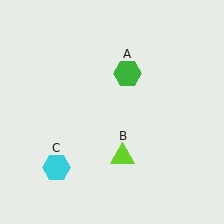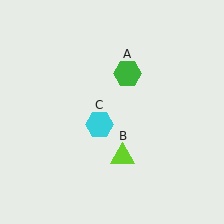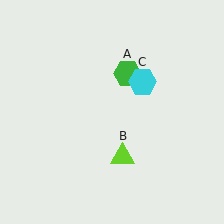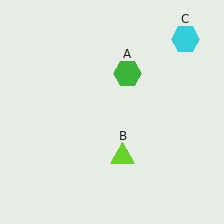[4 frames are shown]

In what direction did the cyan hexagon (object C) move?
The cyan hexagon (object C) moved up and to the right.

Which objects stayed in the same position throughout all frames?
Green hexagon (object A) and lime triangle (object B) remained stationary.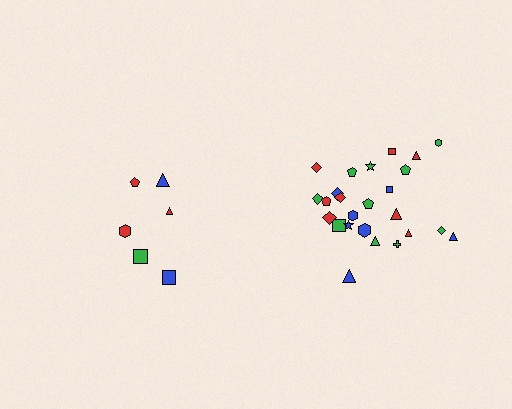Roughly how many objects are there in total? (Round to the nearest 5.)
Roughly 30 objects in total.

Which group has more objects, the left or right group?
The right group.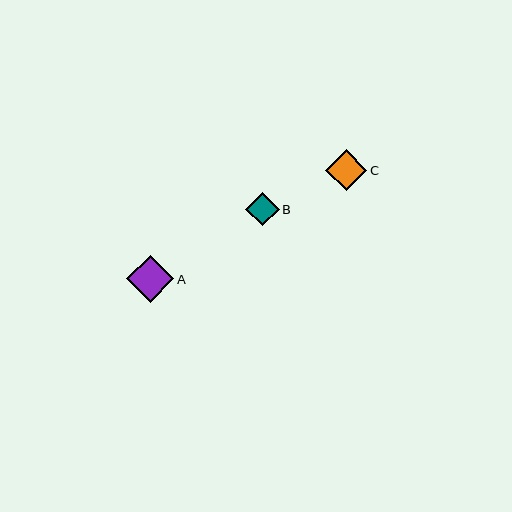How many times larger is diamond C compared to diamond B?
Diamond C is approximately 1.2 times the size of diamond B.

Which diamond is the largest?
Diamond A is the largest with a size of approximately 48 pixels.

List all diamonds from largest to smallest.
From largest to smallest: A, C, B.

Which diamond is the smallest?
Diamond B is the smallest with a size of approximately 34 pixels.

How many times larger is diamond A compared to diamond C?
Diamond A is approximately 1.1 times the size of diamond C.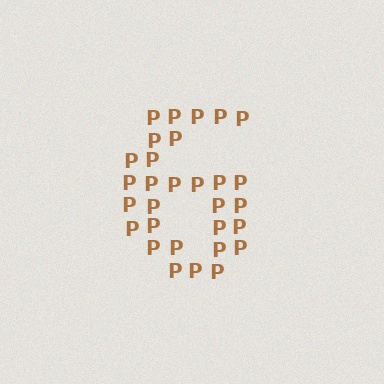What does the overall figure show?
The overall figure shows the digit 6.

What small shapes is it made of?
It is made of small letter P's.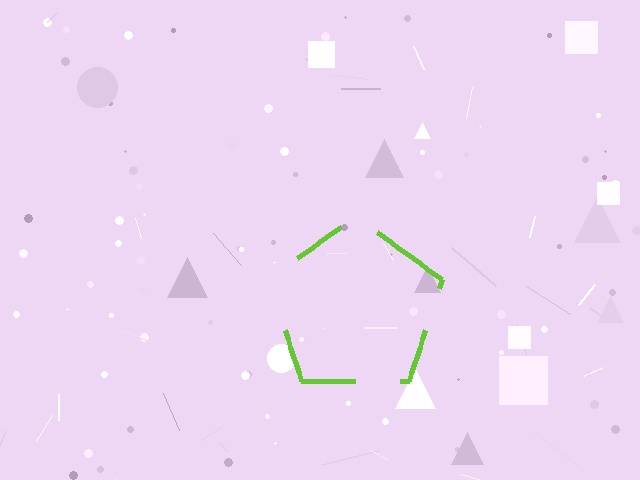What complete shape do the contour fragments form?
The contour fragments form a pentagon.